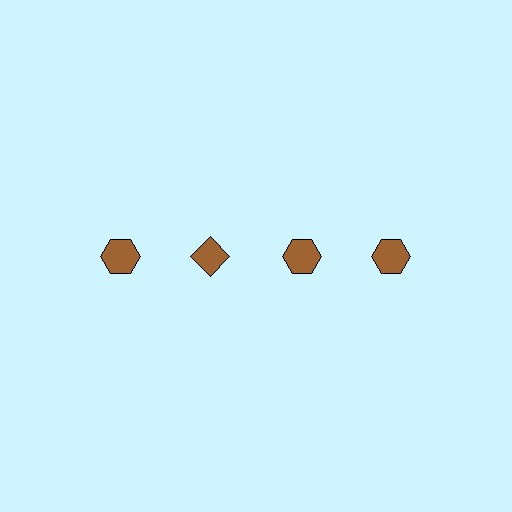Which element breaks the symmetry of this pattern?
The brown diamond in the top row, second from left column breaks the symmetry. All other shapes are brown hexagons.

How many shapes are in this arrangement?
There are 4 shapes arranged in a grid pattern.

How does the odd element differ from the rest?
It has a different shape: diamond instead of hexagon.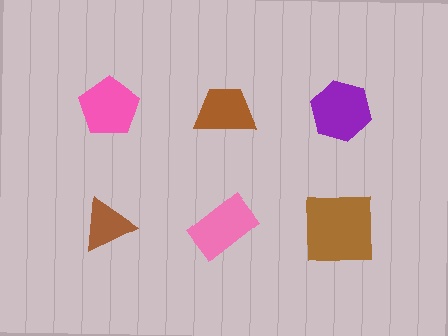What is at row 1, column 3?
A purple hexagon.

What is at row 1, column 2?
A brown trapezoid.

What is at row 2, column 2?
A pink rectangle.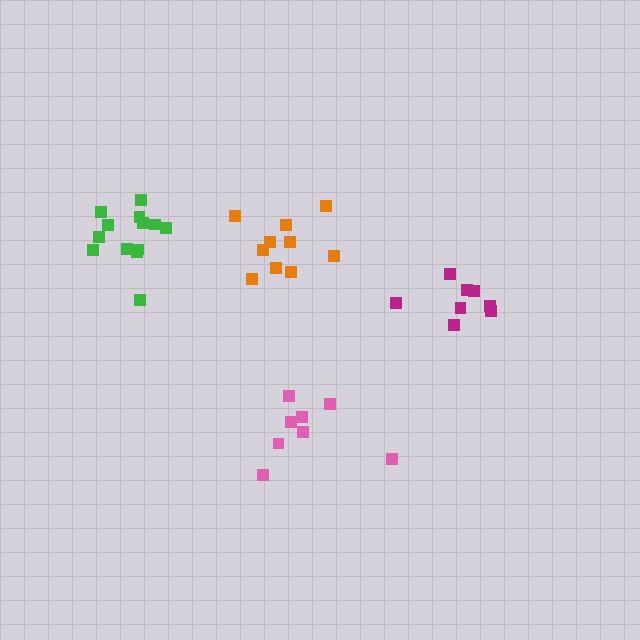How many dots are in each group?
Group 1: 8 dots, Group 2: 13 dots, Group 3: 8 dots, Group 4: 10 dots (39 total).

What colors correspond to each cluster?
The clusters are colored: magenta, green, pink, orange.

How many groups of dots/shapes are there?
There are 4 groups.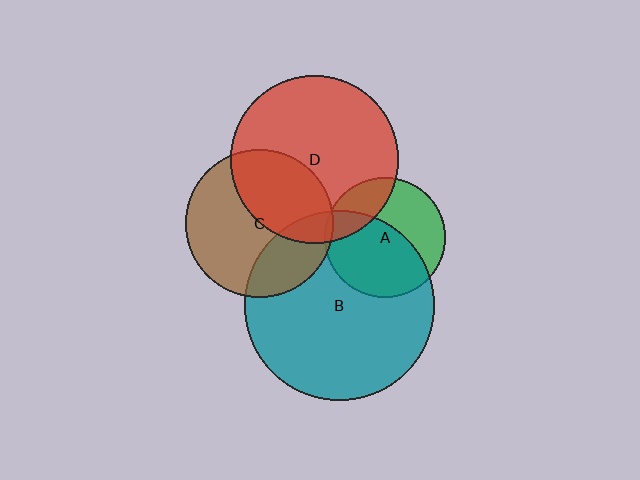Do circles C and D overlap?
Yes.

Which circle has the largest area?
Circle B (teal).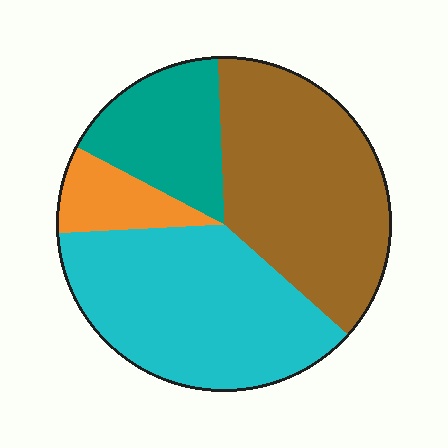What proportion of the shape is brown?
Brown takes up about three eighths (3/8) of the shape.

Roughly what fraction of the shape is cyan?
Cyan covers about 35% of the shape.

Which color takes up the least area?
Orange, at roughly 10%.